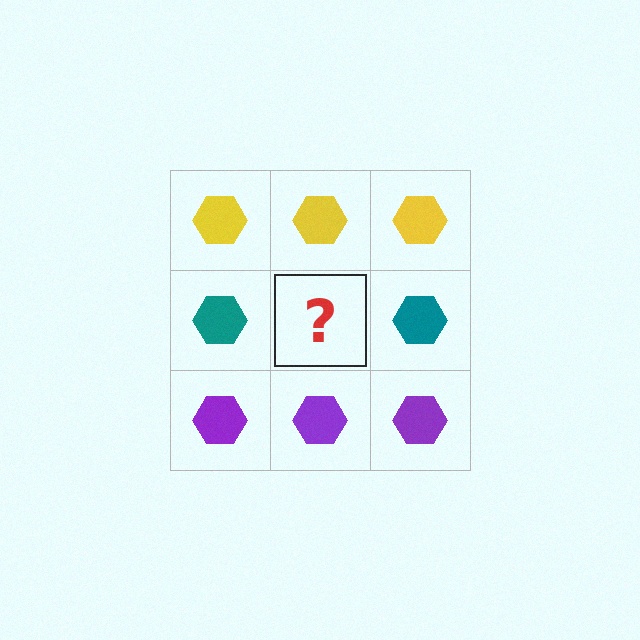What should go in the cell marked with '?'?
The missing cell should contain a teal hexagon.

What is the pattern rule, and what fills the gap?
The rule is that each row has a consistent color. The gap should be filled with a teal hexagon.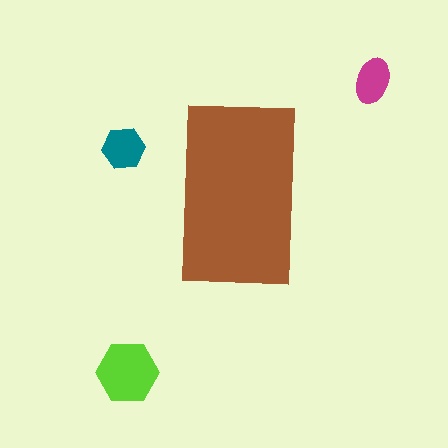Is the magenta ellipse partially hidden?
No, the magenta ellipse is fully visible.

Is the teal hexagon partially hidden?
No, the teal hexagon is fully visible.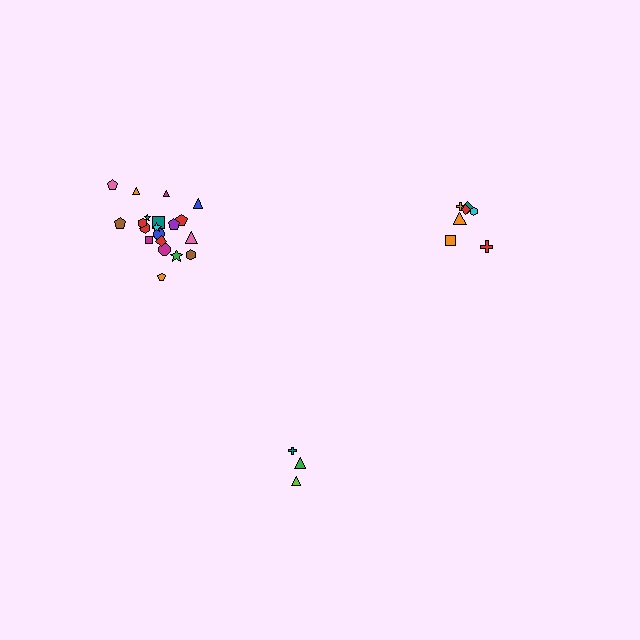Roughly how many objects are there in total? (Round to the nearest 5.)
Roughly 30 objects in total.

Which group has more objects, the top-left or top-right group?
The top-left group.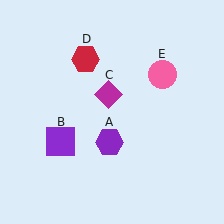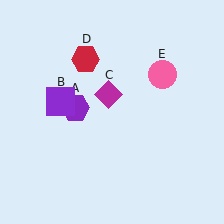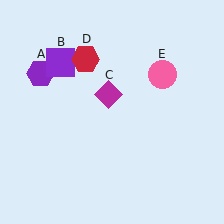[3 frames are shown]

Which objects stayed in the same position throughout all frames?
Magenta diamond (object C) and red hexagon (object D) and pink circle (object E) remained stationary.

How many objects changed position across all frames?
2 objects changed position: purple hexagon (object A), purple square (object B).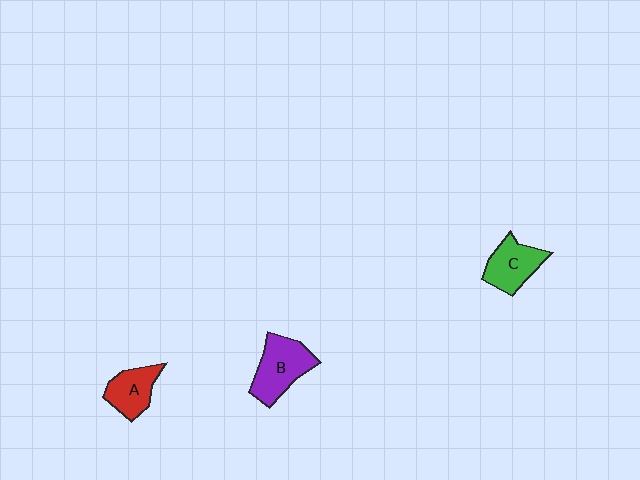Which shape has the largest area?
Shape B (purple).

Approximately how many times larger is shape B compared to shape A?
Approximately 1.4 times.